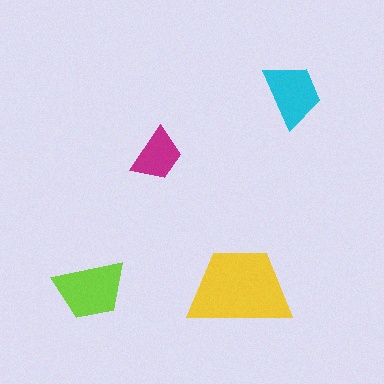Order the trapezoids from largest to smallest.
the yellow one, the lime one, the cyan one, the magenta one.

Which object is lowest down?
The lime trapezoid is bottommost.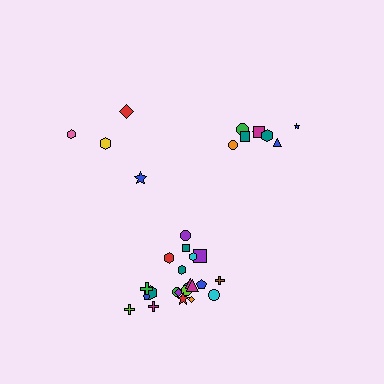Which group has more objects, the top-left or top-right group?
The top-right group.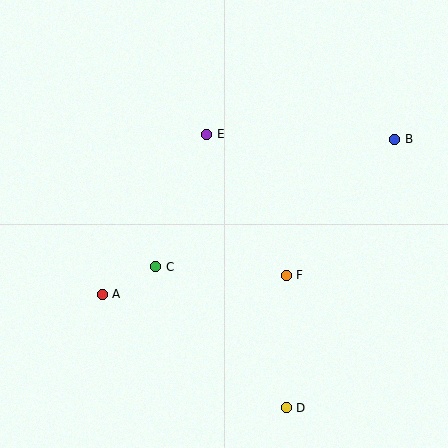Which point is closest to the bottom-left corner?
Point A is closest to the bottom-left corner.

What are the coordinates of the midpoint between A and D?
The midpoint between A and D is at (194, 351).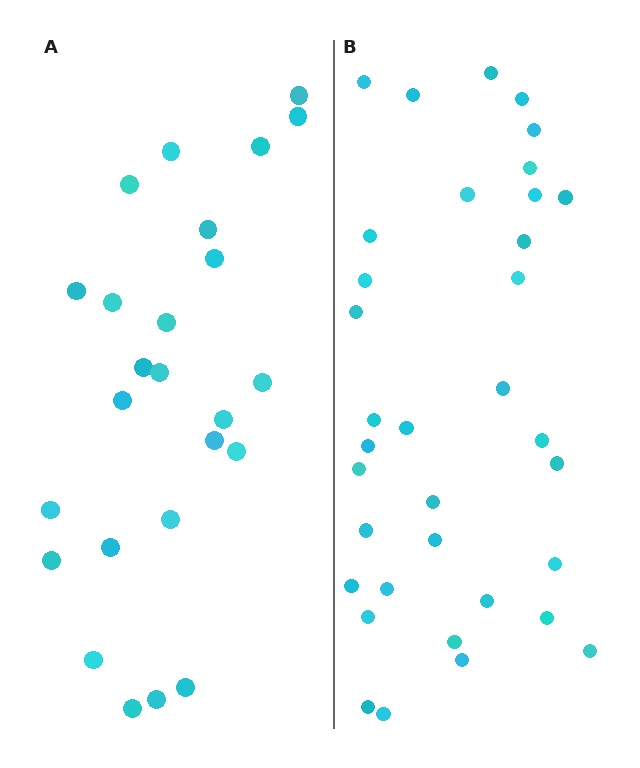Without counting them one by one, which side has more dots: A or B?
Region B (the right region) has more dots.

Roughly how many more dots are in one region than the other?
Region B has roughly 10 or so more dots than region A.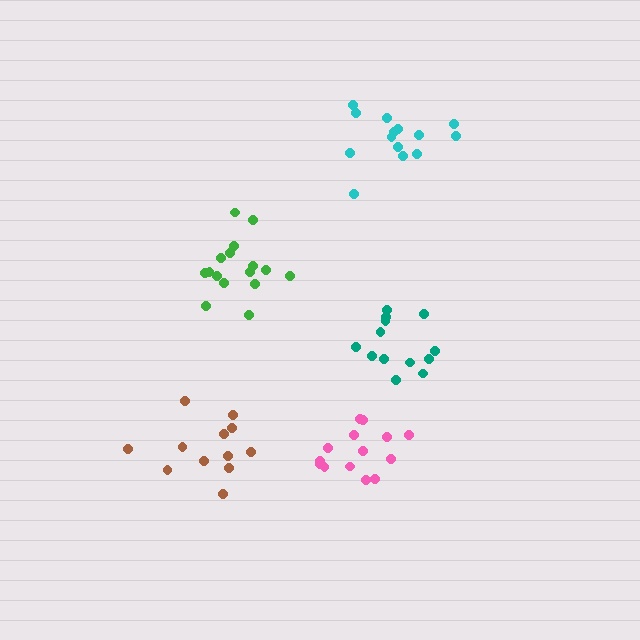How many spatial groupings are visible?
There are 5 spatial groupings.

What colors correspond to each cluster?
The clusters are colored: green, teal, cyan, pink, brown.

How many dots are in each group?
Group 1: 16 dots, Group 2: 13 dots, Group 3: 14 dots, Group 4: 14 dots, Group 5: 12 dots (69 total).